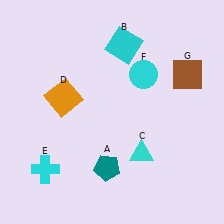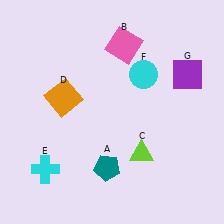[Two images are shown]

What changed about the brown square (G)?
In Image 1, G is brown. In Image 2, it changed to purple.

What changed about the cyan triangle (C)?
In Image 1, C is cyan. In Image 2, it changed to lime.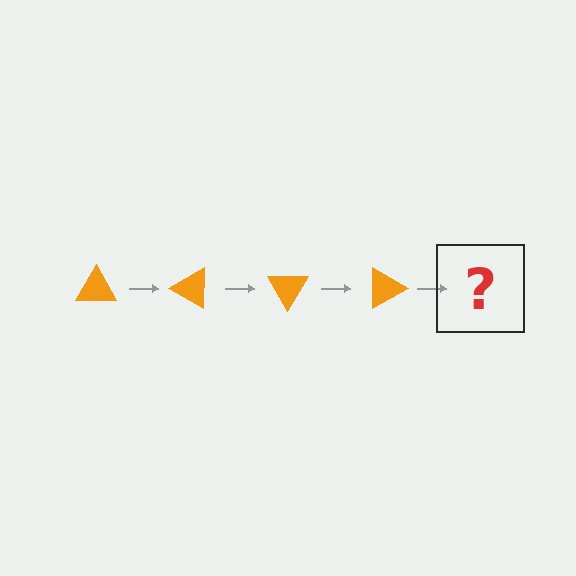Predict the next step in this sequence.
The next step is an orange triangle rotated 120 degrees.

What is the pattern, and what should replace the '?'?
The pattern is that the triangle rotates 30 degrees each step. The '?' should be an orange triangle rotated 120 degrees.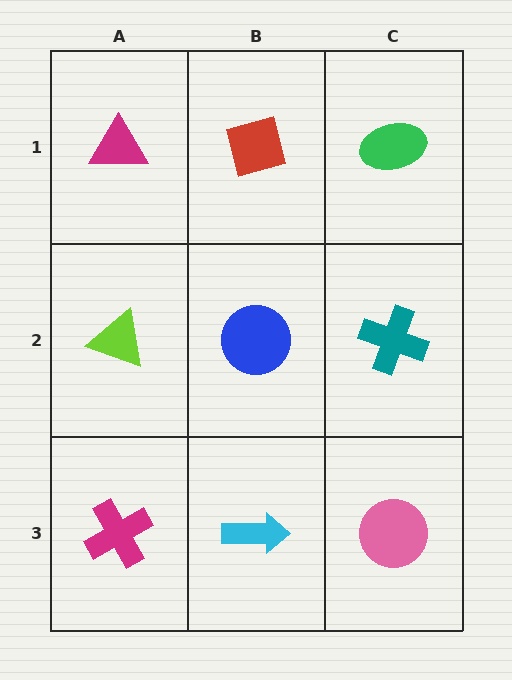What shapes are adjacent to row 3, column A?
A lime triangle (row 2, column A), a cyan arrow (row 3, column B).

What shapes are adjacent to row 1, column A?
A lime triangle (row 2, column A), a red diamond (row 1, column B).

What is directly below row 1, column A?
A lime triangle.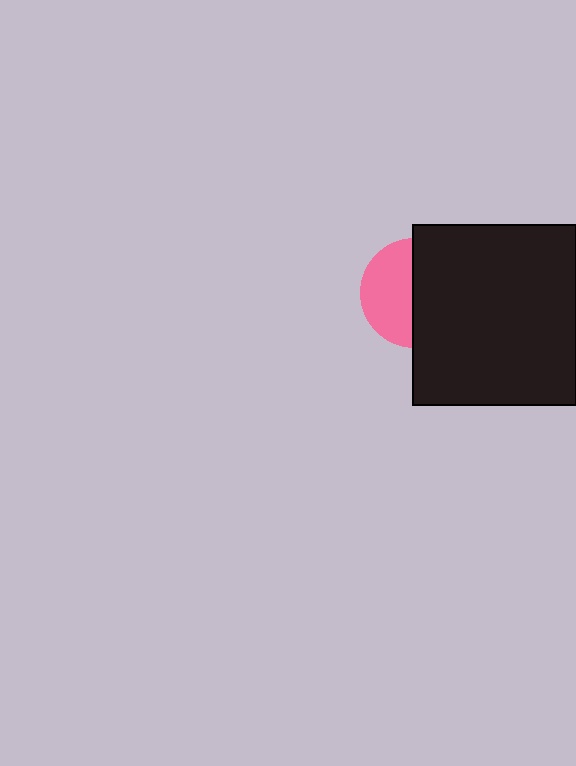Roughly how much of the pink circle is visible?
About half of it is visible (roughly 46%).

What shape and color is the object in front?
The object in front is a black rectangle.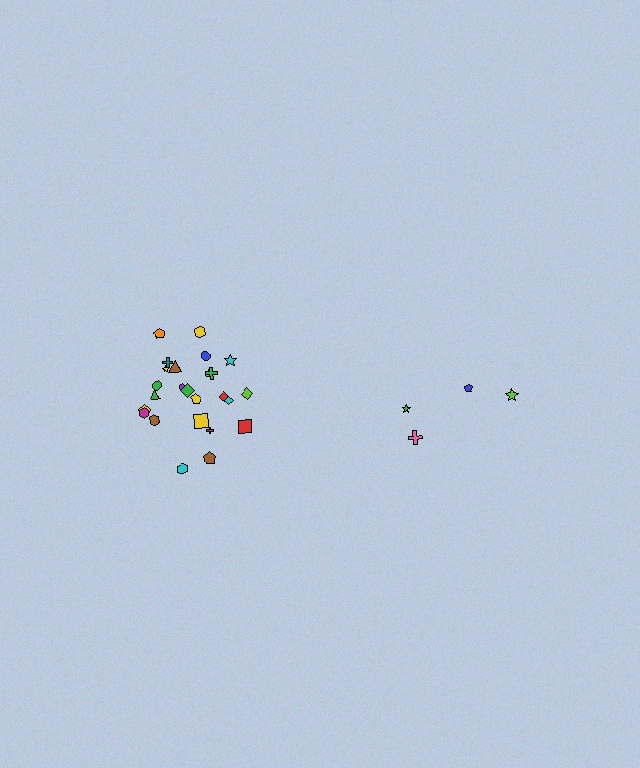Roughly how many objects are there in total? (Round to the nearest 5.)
Roughly 30 objects in total.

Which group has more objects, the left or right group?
The left group.